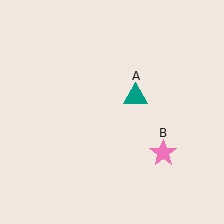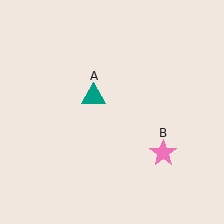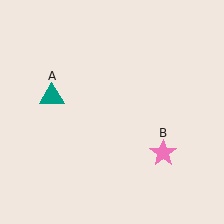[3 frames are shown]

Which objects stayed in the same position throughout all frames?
Pink star (object B) remained stationary.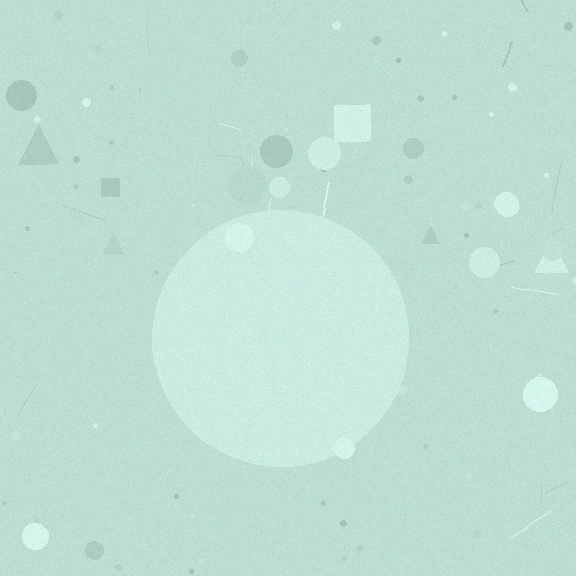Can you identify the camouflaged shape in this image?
The camouflaged shape is a circle.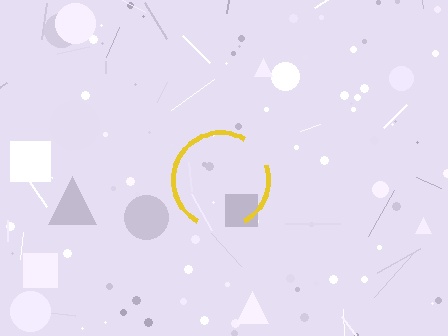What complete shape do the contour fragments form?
The contour fragments form a circle.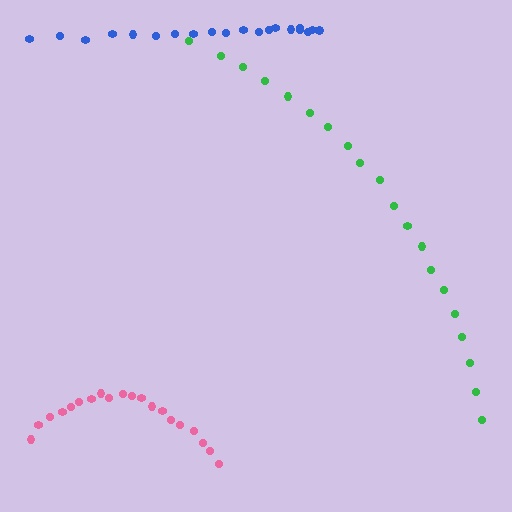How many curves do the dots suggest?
There are 3 distinct paths.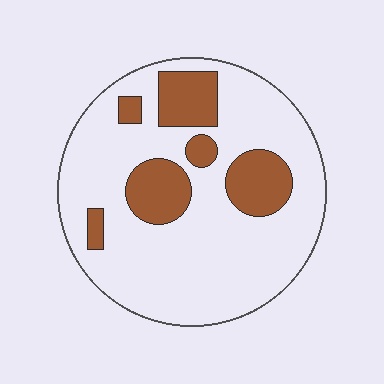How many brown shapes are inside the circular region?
6.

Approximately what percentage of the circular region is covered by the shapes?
Approximately 20%.